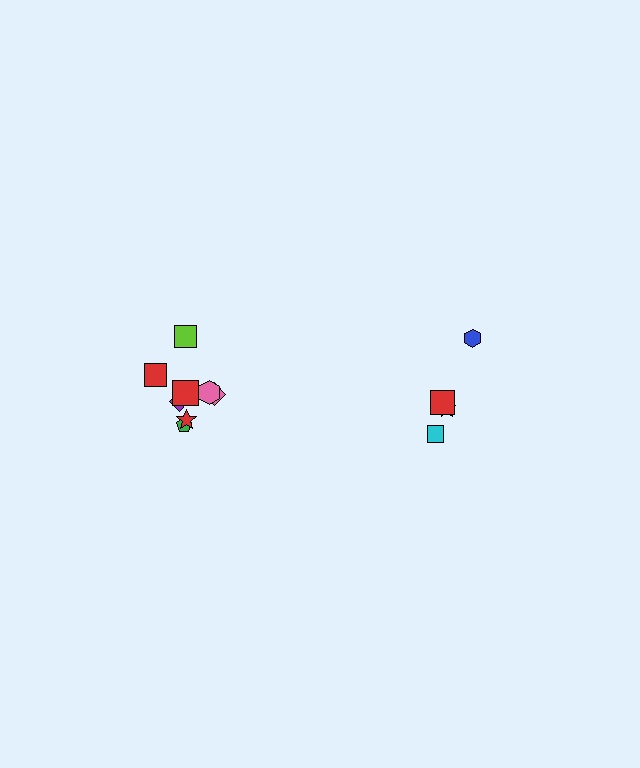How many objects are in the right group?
There are 4 objects.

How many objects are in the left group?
There are 8 objects.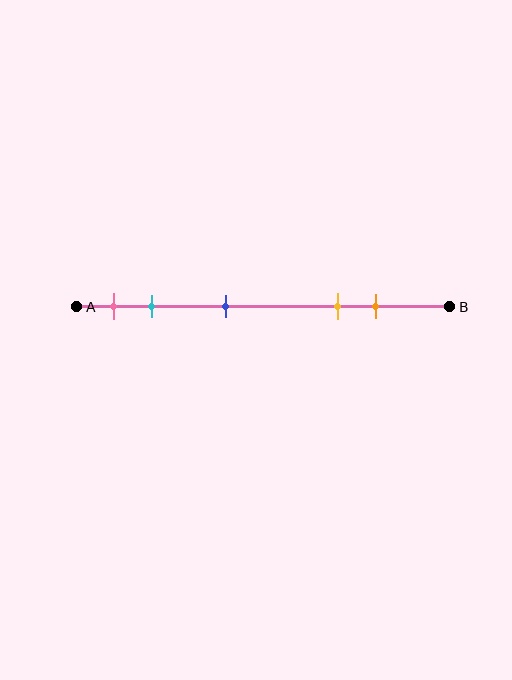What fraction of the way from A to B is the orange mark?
The orange mark is approximately 80% (0.8) of the way from A to B.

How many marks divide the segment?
There are 5 marks dividing the segment.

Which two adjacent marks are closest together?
The pink and cyan marks are the closest adjacent pair.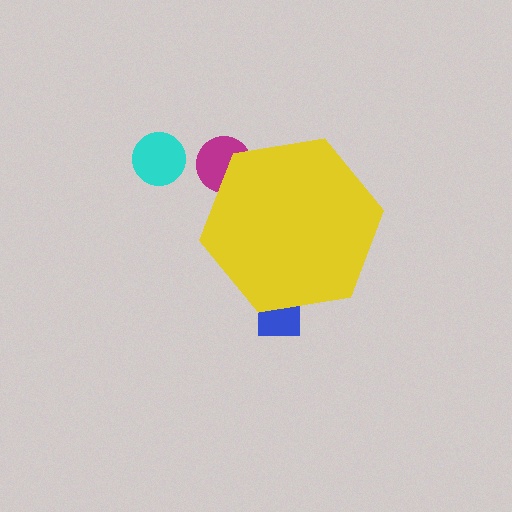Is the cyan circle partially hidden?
No, the cyan circle is fully visible.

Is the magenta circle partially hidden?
Yes, the magenta circle is partially hidden behind the yellow hexagon.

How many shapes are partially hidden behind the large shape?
2 shapes are partially hidden.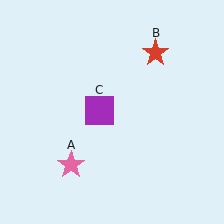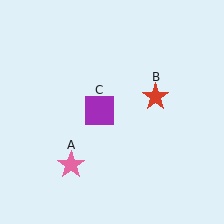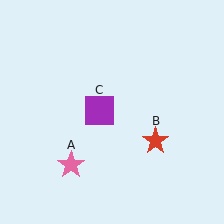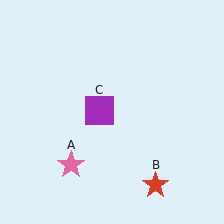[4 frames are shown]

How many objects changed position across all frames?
1 object changed position: red star (object B).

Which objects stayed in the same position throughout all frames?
Pink star (object A) and purple square (object C) remained stationary.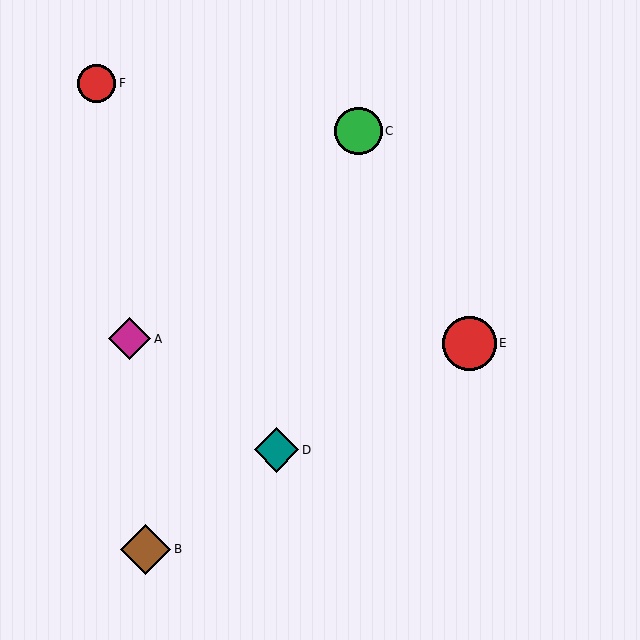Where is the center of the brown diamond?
The center of the brown diamond is at (146, 549).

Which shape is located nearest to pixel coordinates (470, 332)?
The red circle (labeled E) at (469, 343) is nearest to that location.